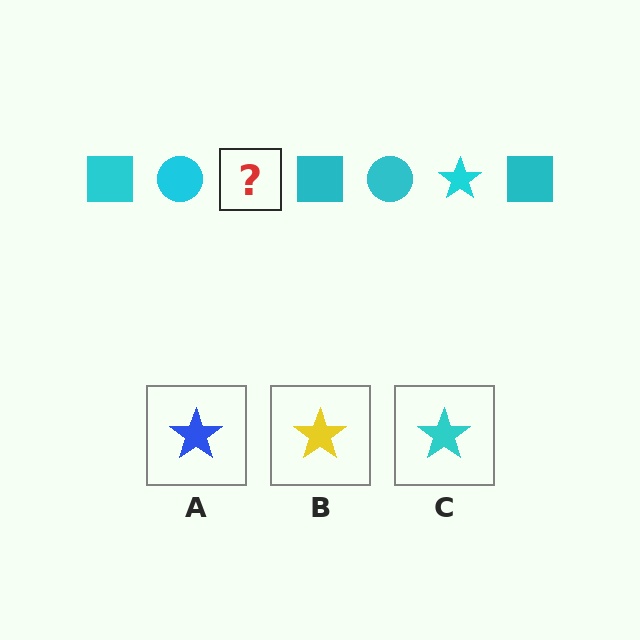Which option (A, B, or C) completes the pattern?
C.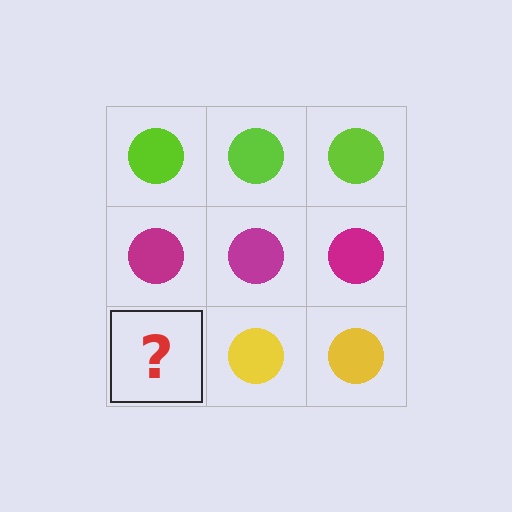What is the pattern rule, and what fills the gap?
The rule is that each row has a consistent color. The gap should be filled with a yellow circle.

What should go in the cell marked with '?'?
The missing cell should contain a yellow circle.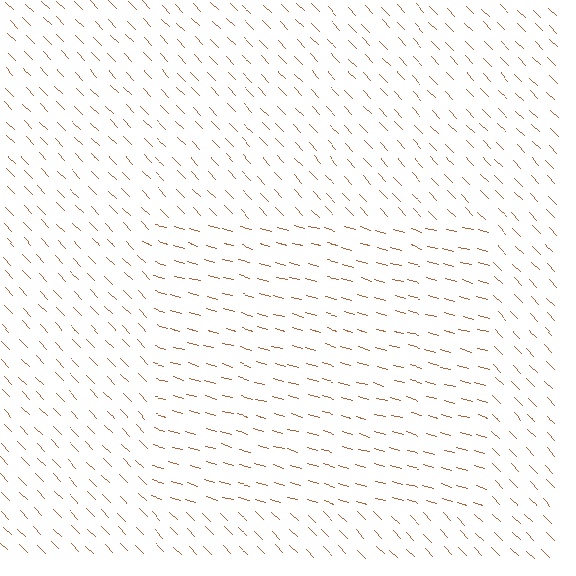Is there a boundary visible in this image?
Yes, there is a texture boundary formed by a change in line orientation.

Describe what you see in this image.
The image is filled with small brown line segments. A rectangle region in the image has lines oriented differently from the surrounding lines, creating a visible texture boundary.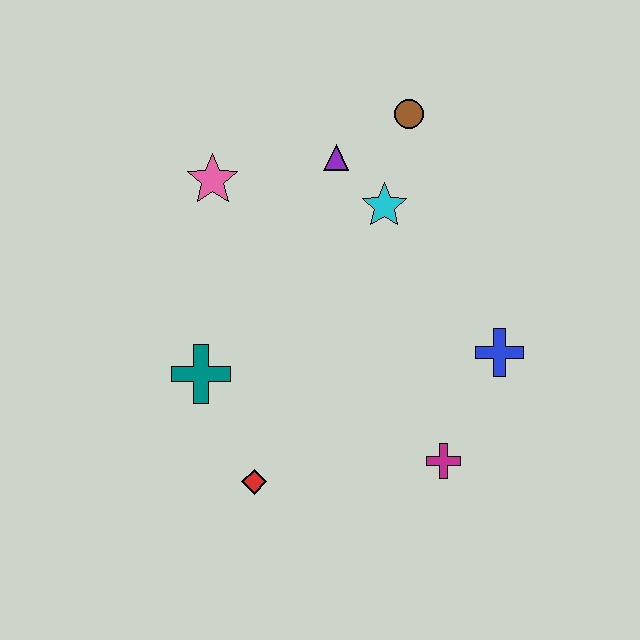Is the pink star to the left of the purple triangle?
Yes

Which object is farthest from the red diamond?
The brown circle is farthest from the red diamond.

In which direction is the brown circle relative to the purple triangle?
The brown circle is to the right of the purple triangle.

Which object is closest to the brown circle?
The purple triangle is closest to the brown circle.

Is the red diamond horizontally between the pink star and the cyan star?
Yes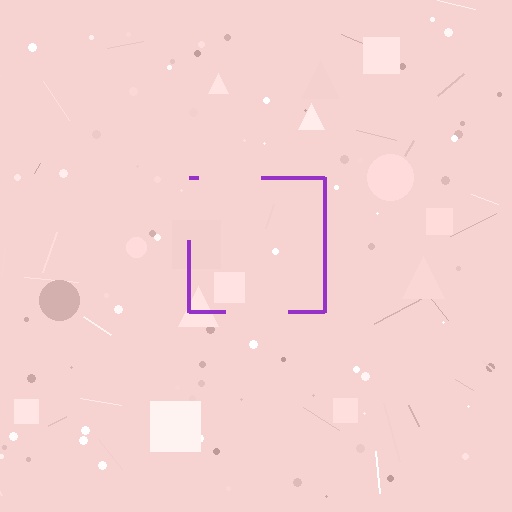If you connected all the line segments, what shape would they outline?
They would outline a square.